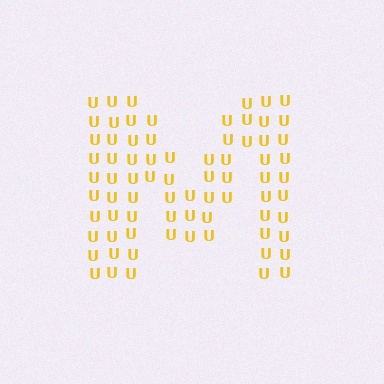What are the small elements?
The small elements are letter U's.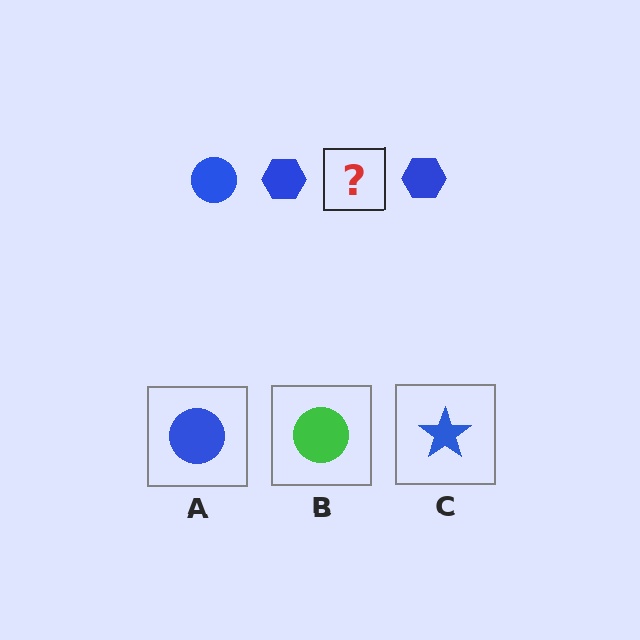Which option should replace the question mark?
Option A.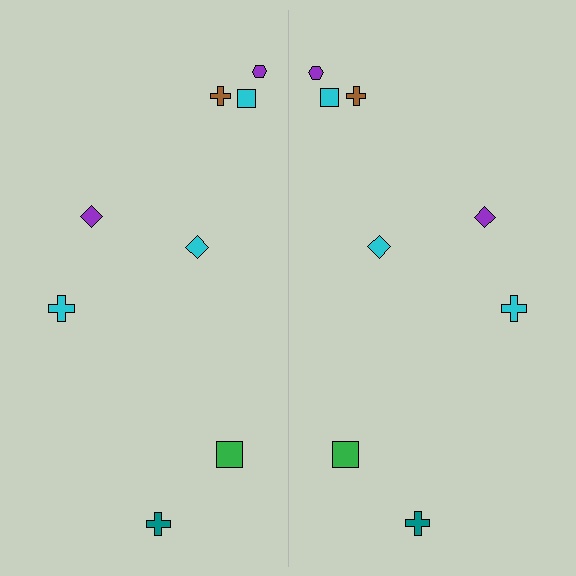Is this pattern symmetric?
Yes, this pattern has bilateral (reflection) symmetry.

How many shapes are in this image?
There are 16 shapes in this image.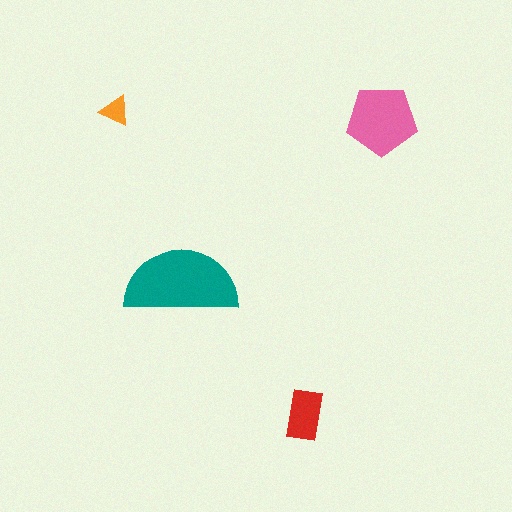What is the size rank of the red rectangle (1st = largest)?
3rd.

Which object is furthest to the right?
The pink pentagon is rightmost.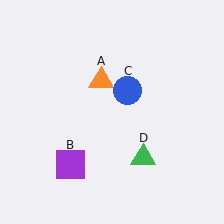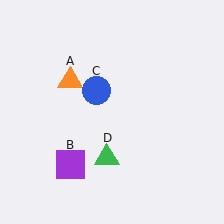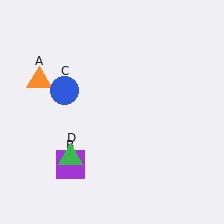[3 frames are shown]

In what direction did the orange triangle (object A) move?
The orange triangle (object A) moved left.